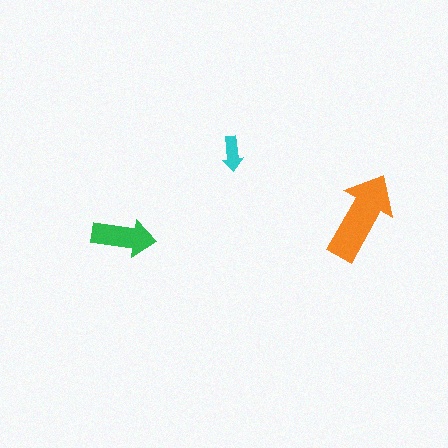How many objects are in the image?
There are 3 objects in the image.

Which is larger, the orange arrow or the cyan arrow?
The orange one.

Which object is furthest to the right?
The orange arrow is rightmost.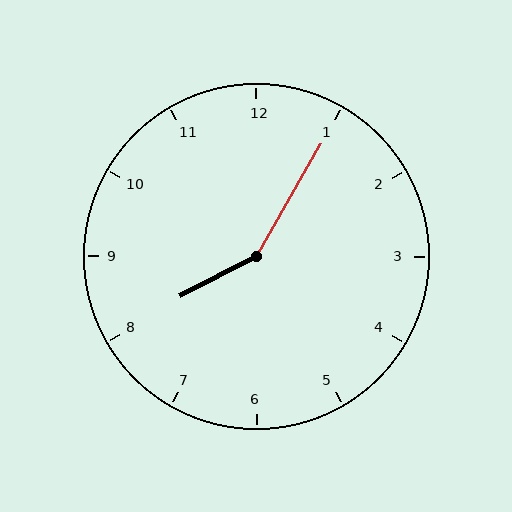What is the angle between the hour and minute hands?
Approximately 148 degrees.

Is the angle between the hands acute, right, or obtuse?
It is obtuse.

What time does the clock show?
8:05.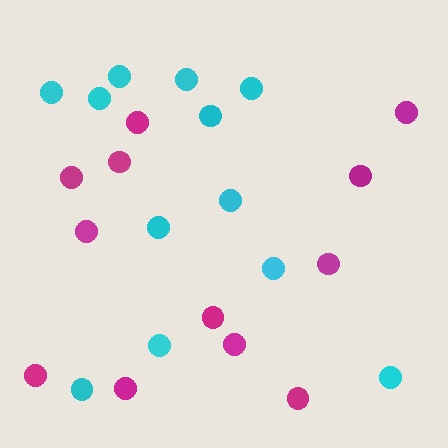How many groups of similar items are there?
There are 2 groups: one group of cyan circles (12) and one group of magenta circles (12).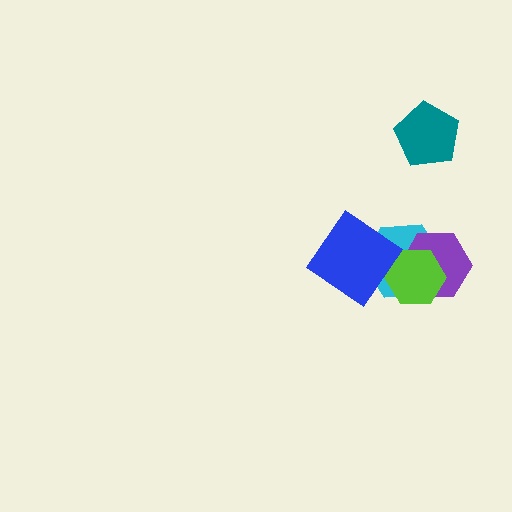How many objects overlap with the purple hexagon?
2 objects overlap with the purple hexagon.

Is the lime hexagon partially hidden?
Yes, it is partially covered by another shape.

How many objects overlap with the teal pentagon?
0 objects overlap with the teal pentagon.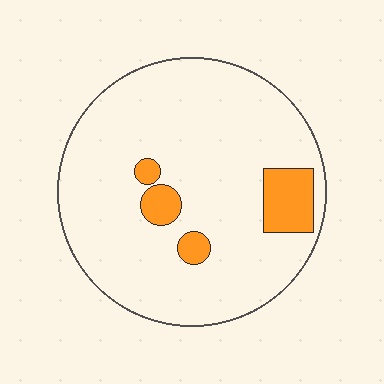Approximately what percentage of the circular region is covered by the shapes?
Approximately 10%.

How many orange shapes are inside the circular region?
4.